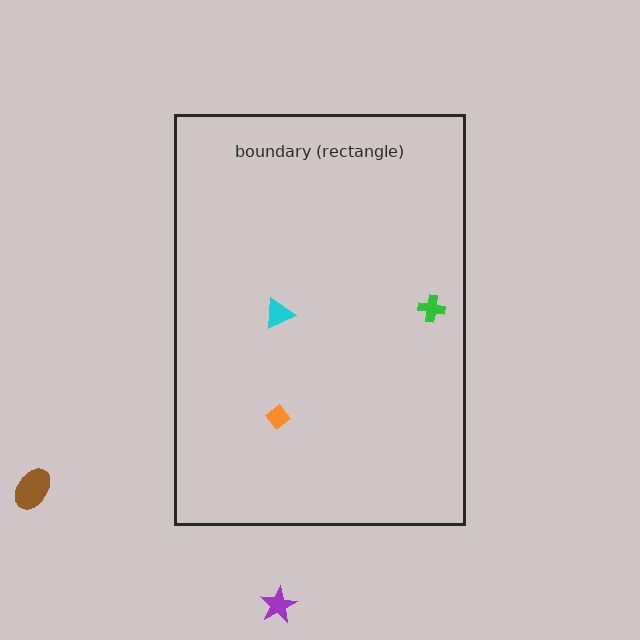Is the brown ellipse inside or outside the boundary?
Outside.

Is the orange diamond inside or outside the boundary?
Inside.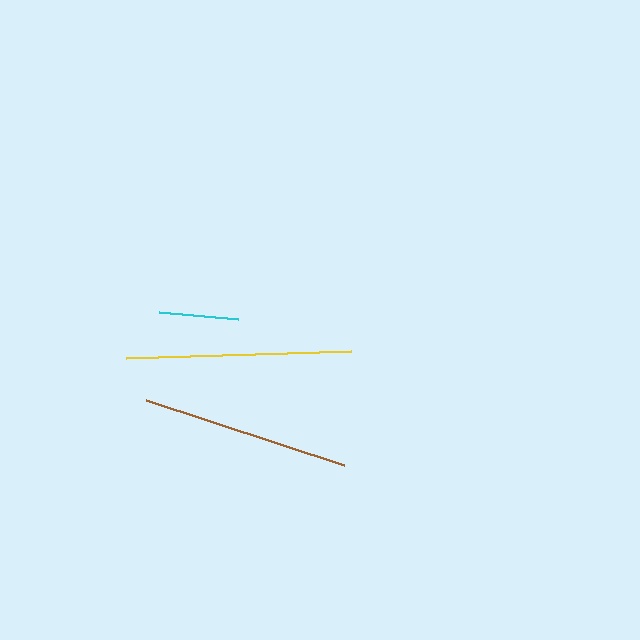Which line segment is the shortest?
The cyan line is the shortest at approximately 80 pixels.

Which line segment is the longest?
The yellow line is the longest at approximately 225 pixels.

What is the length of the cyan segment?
The cyan segment is approximately 80 pixels long.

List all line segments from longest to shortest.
From longest to shortest: yellow, brown, cyan.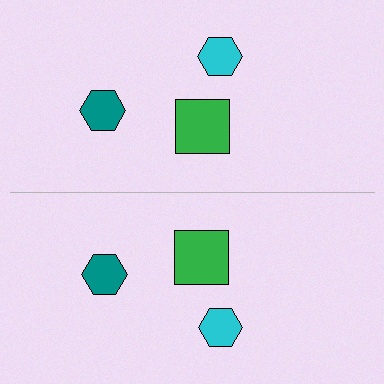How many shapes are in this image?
There are 6 shapes in this image.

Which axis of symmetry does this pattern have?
The pattern has a horizontal axis of symmetry running through the center of the image.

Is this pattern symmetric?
Yes, this pattern has bilateral (reflection) symmetry.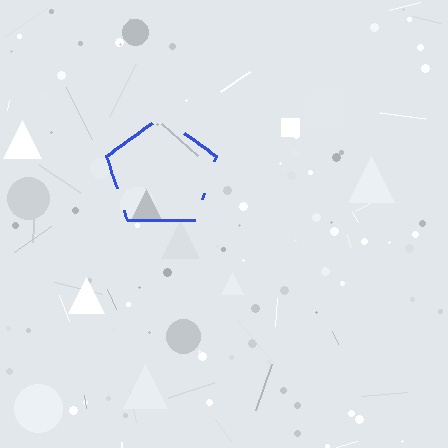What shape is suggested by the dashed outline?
The dashed outline suggests a pentagon.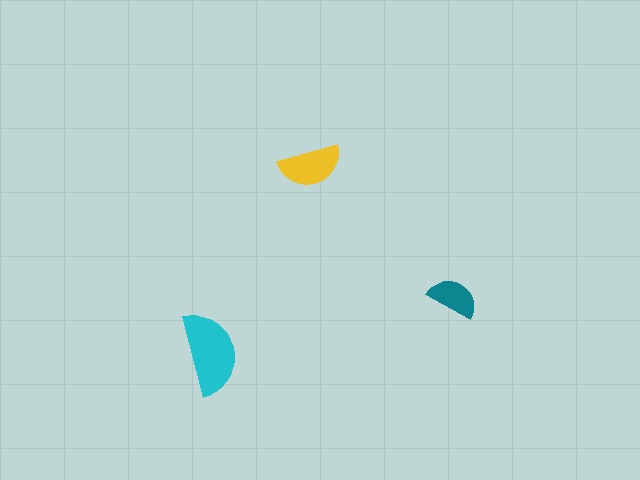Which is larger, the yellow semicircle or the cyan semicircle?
The cyan one.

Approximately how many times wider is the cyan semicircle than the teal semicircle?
About 1.5 times wider.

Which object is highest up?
The yellow semicircle is topmost.